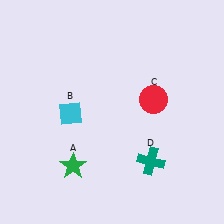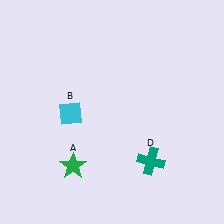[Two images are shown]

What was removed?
The red circle (C) was removed in Image 2.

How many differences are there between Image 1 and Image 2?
There is 1 difference between the two images.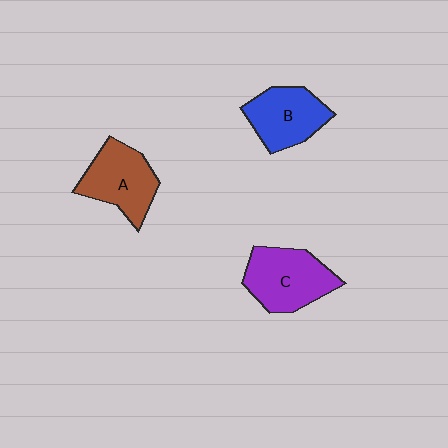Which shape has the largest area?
Shape C (purple).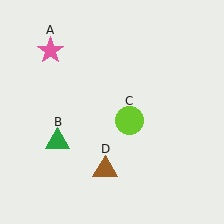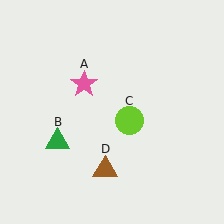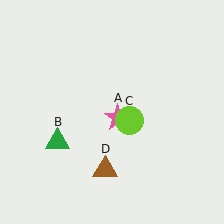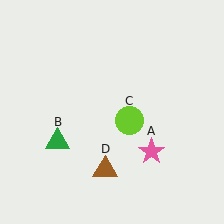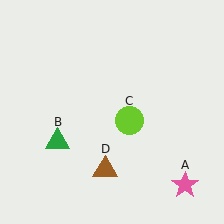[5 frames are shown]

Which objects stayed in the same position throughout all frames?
Green triangle (object B) and lime circle (object C) and brown triangle (object D) remained stationary.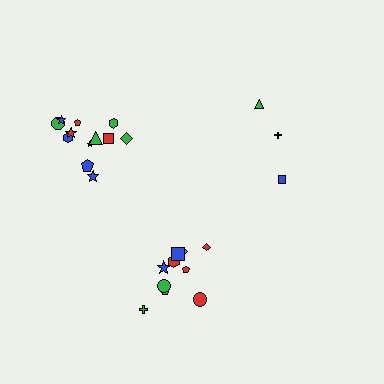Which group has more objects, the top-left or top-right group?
The top-left group.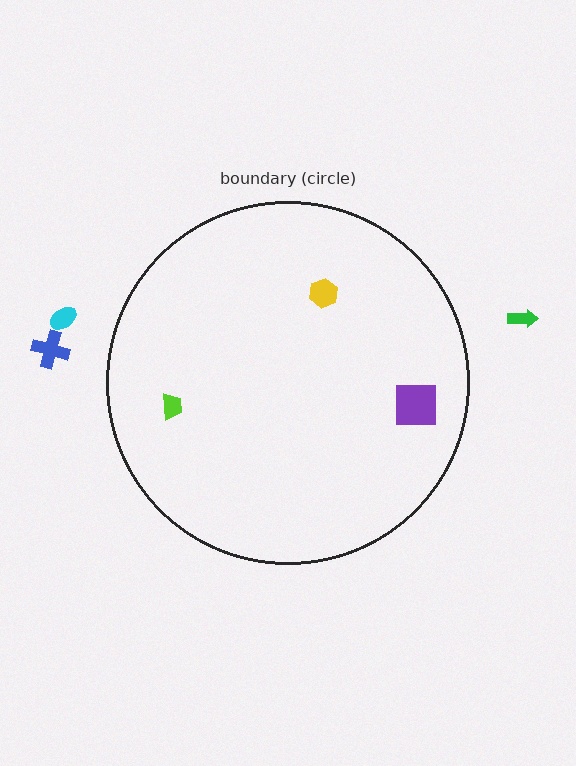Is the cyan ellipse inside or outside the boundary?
Outside.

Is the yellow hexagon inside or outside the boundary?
Inside.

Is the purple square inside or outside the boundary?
Inside.